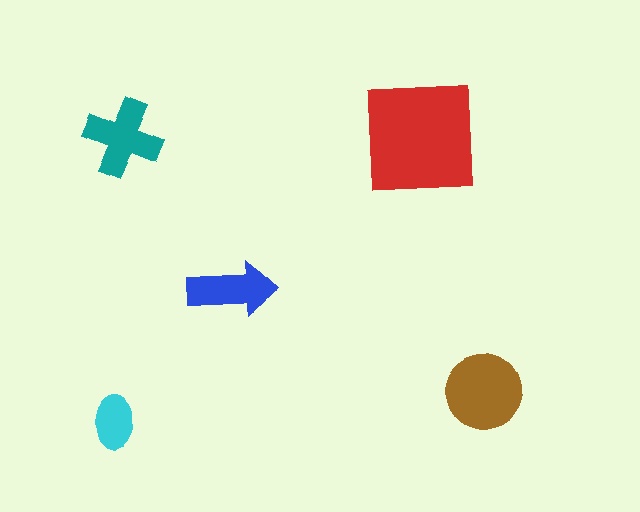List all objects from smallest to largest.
The cyan ellipse, the blue arrow, the teal cross, the brown circle, the red square.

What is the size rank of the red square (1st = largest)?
1st.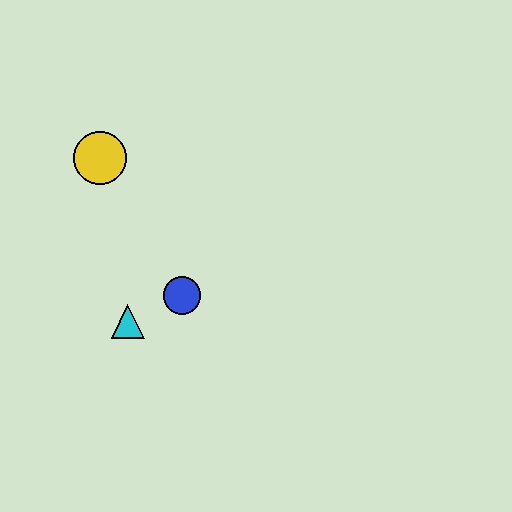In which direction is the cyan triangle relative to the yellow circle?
The cyan triangle is below the yellow circle.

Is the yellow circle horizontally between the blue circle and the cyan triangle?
No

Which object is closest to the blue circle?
The cyan triangle is closest to the blue circle.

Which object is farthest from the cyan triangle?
The yellow circle is farthest from the cyan triangle.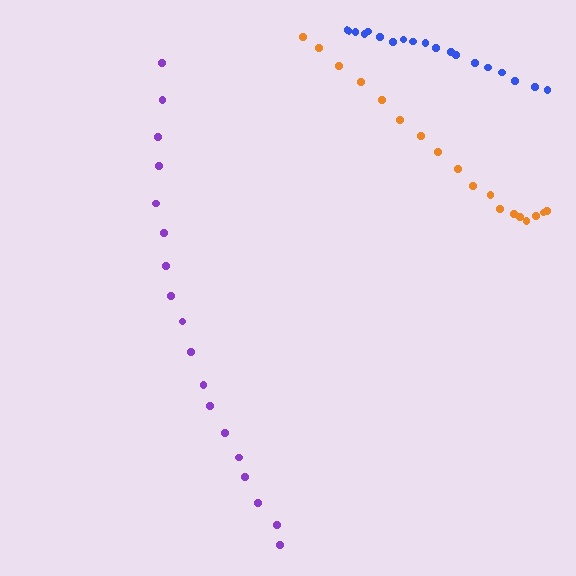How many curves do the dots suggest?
There are 3 distinct paths.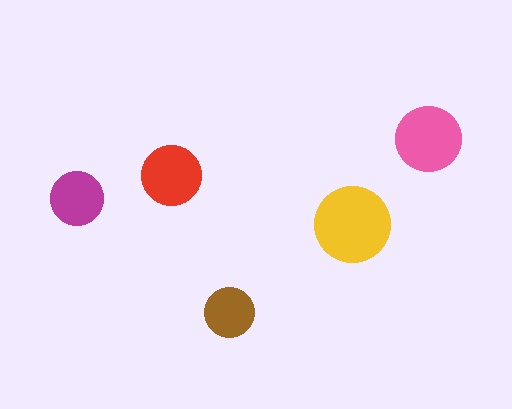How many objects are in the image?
There are 5 objects in the image.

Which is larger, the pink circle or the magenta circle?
The pink one.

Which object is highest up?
The pink circle is topmost.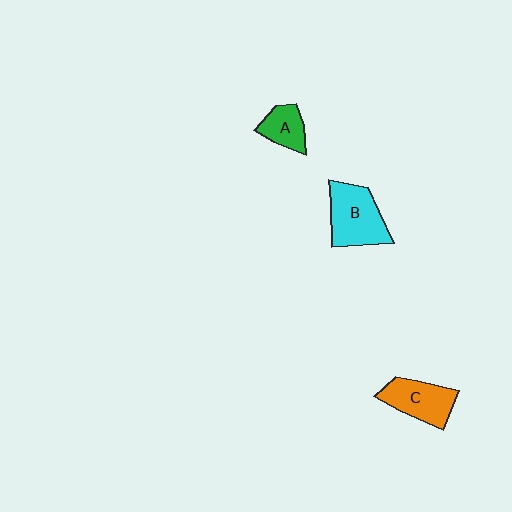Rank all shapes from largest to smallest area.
From largest to smallest: B (cyan), C (orange), A (green).